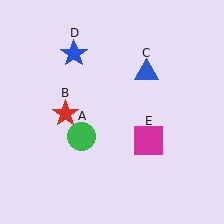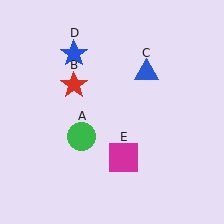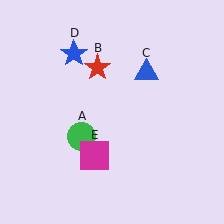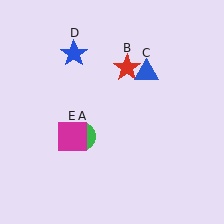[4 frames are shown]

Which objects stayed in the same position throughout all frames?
Green circle (object A) and blue triangle (object C) and blue star (object D) remained stationary.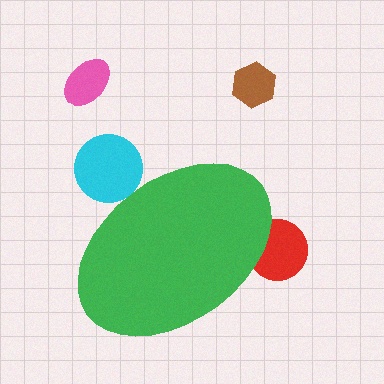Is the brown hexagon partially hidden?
No, the brown hexagon is fully visible.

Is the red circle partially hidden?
Yes, the red circle is partially hidden behind the green ellipse.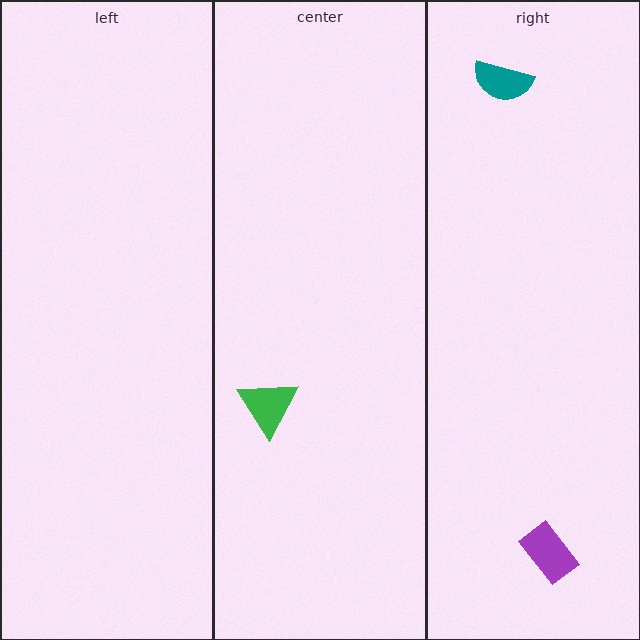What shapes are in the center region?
The green triangle.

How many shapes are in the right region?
2.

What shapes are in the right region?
The teal semicircle, the purple rectangle.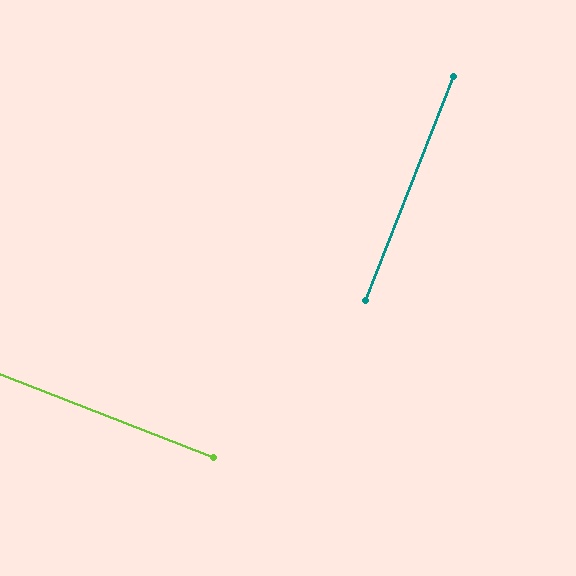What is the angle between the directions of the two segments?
Approximately 90 degrees.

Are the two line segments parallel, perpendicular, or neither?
Perpendicular — they meet at approximately 90°.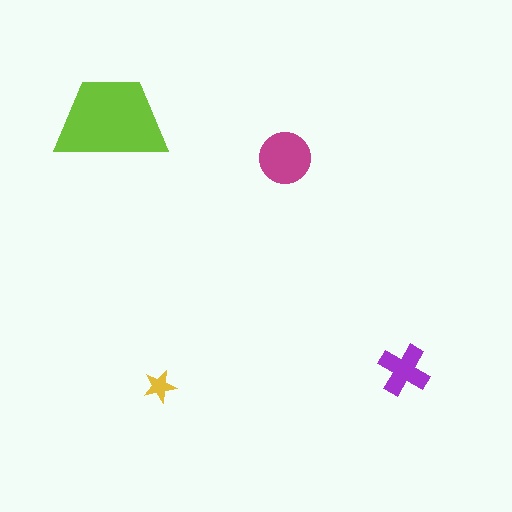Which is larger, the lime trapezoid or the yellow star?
The lime trapezoid.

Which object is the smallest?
The yellow star.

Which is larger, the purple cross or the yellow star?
The purple cross.